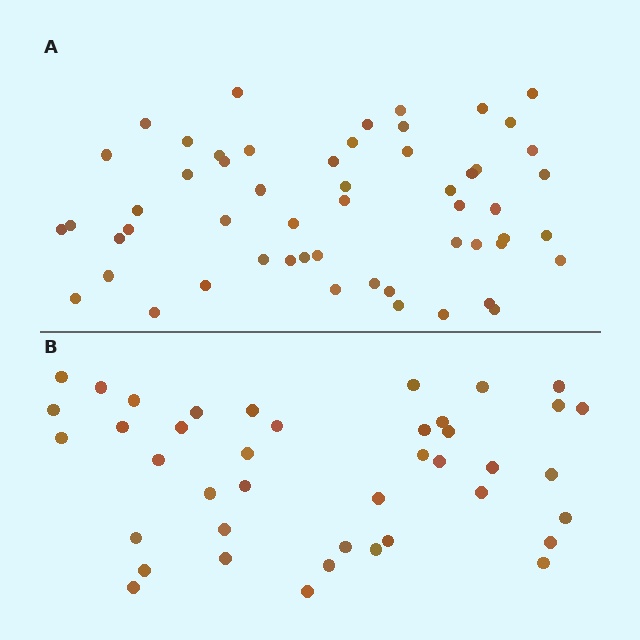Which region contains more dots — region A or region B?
Region A (the top region) has more dots.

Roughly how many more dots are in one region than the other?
Region A has approximately 15 more dots than region B.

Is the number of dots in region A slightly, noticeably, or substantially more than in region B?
Region A has noticeably more, but not dramatically so. The ratio is roughly 1.3 to 1.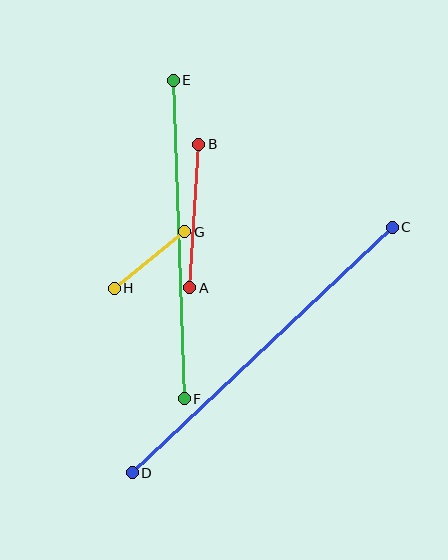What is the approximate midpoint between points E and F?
The midpoint is at approximately (179, 240) pixels.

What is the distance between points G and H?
The distance is approximately 91 pixels.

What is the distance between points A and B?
The distance is approximately 144 pixels.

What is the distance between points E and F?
The distance is approximately 319 pixels.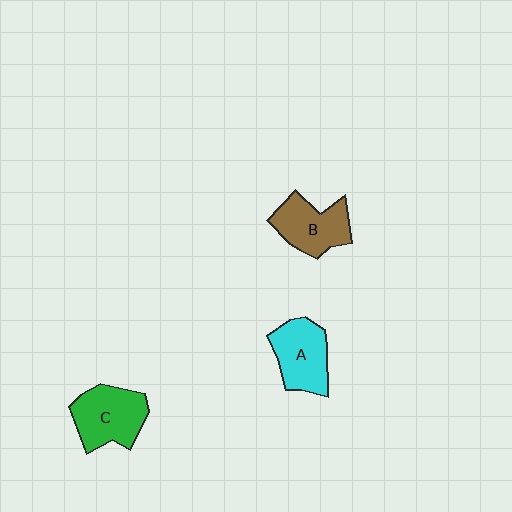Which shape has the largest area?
Shape C (green).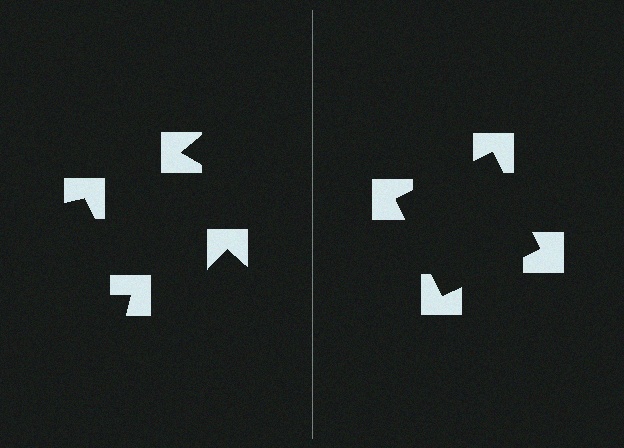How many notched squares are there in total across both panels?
8 — 4 on each side.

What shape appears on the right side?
An illusory square.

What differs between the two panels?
The notched squares are positioned identically on both sides; only the wedge orientations differ. On the right they align to a square; on the left they are misaligned.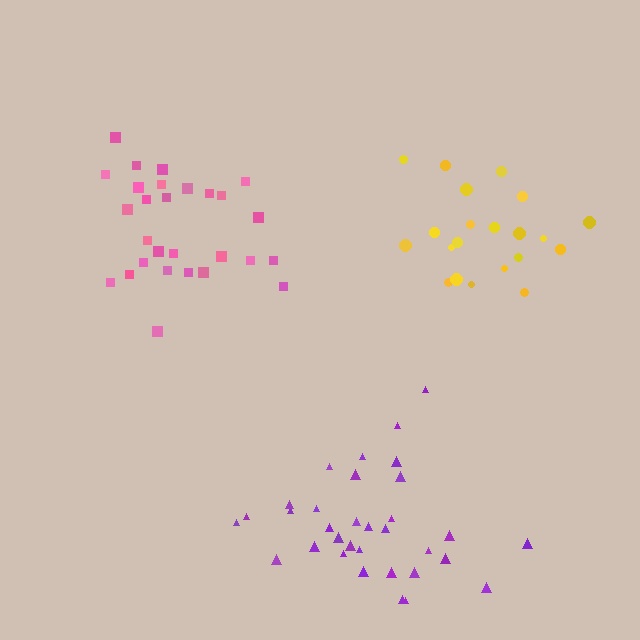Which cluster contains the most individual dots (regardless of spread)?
Purple (33).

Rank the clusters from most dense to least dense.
pink, yellow, purple.